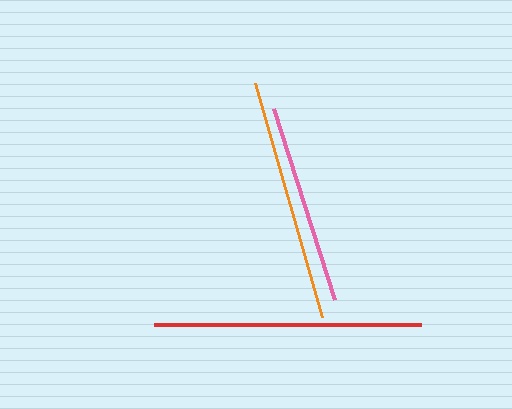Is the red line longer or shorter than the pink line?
The red line is longer than the pink line.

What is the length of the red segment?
The red segment is approximately 267 pixels long.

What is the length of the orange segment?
The orange segment is approximately 243 pixels long.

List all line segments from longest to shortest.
From longest to shortest: red, orange, pink.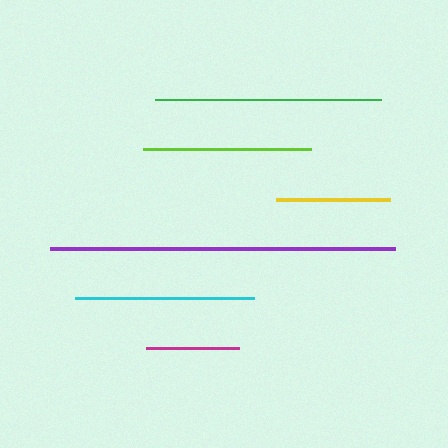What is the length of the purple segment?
The purple segment is approximately 345 pixels long.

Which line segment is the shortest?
The magenta line is the shortest at approximately 93 pixels.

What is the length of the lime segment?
The lime segment is approximately 168 pixels long.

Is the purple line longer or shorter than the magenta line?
The purple line is longer than the magenta line.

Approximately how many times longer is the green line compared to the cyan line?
The green line is approximately 1.3 times the length of the cyan line.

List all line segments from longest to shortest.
From longest to shortest: purple, green, cyan, lime, yellow, magenta.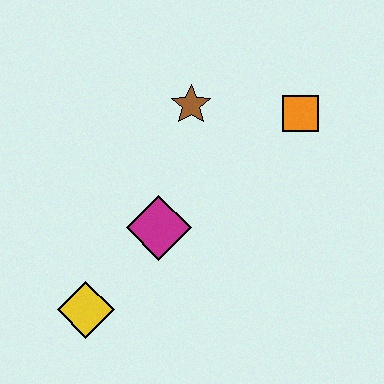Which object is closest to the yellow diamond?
The magenta diamond is closest to the yellow diamond.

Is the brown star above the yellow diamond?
Yes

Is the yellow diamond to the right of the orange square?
No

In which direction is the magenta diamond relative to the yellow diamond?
The magenta diamond is above the yellow diamond.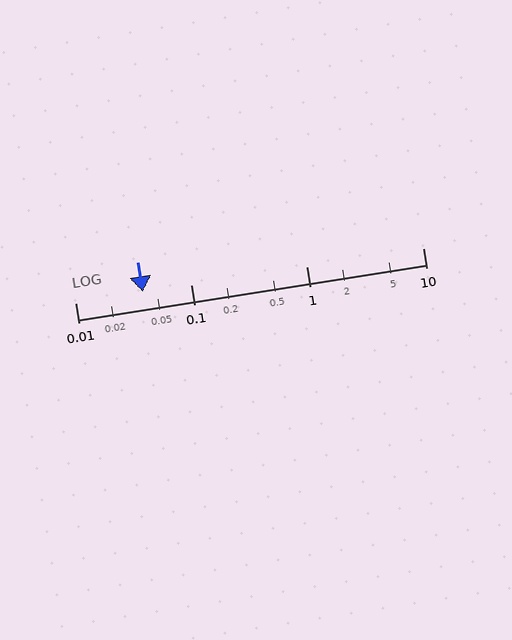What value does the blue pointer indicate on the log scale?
The pointer indicates approximately 0.038.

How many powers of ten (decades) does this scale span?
The scale spans 3 decades, from 0.01 to 10.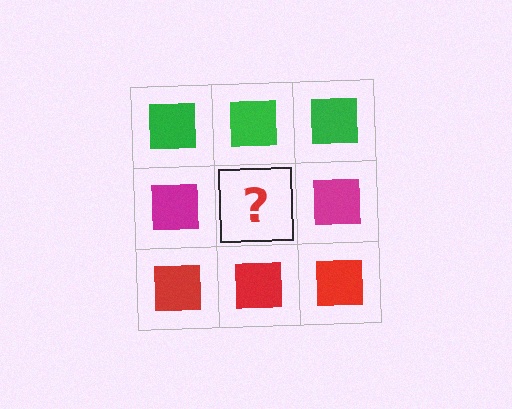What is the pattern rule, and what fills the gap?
The rule is that each row has a consistent color. The gap should be filled with a magenta square.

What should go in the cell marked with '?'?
The missing cell should contain a magenta square.